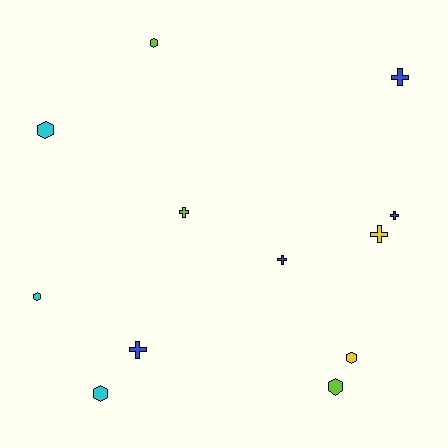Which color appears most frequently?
Blue, with 4 objects.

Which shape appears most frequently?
Cross, with 6 objects.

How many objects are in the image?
There are 12 objects.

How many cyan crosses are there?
There are no cyan crosses.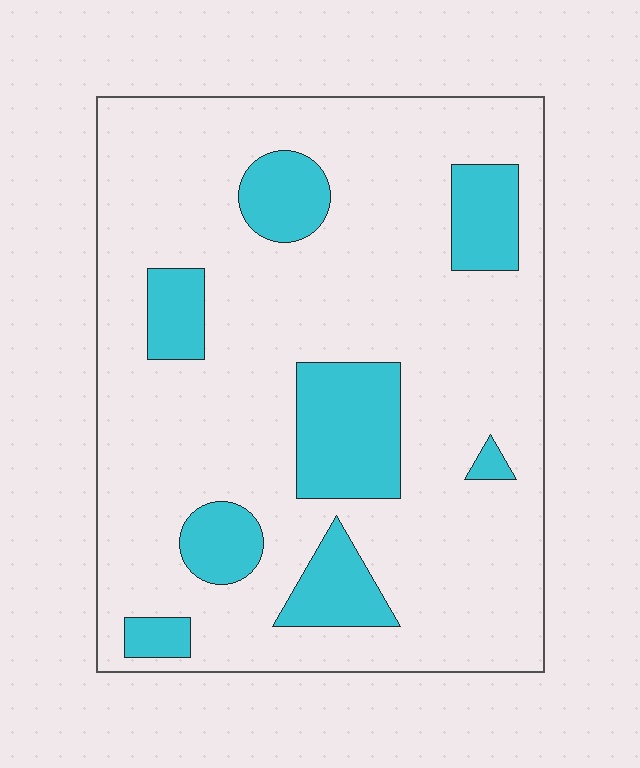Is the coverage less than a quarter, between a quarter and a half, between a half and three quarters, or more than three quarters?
Less than a quarter.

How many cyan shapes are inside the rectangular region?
8.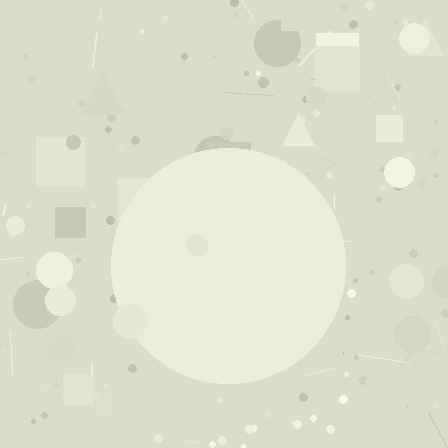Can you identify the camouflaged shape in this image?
The camouflaged shape is a circle.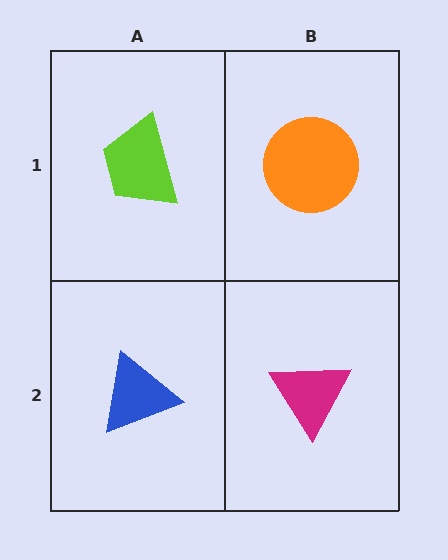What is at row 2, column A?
A blue triangle.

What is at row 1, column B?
An orange circle.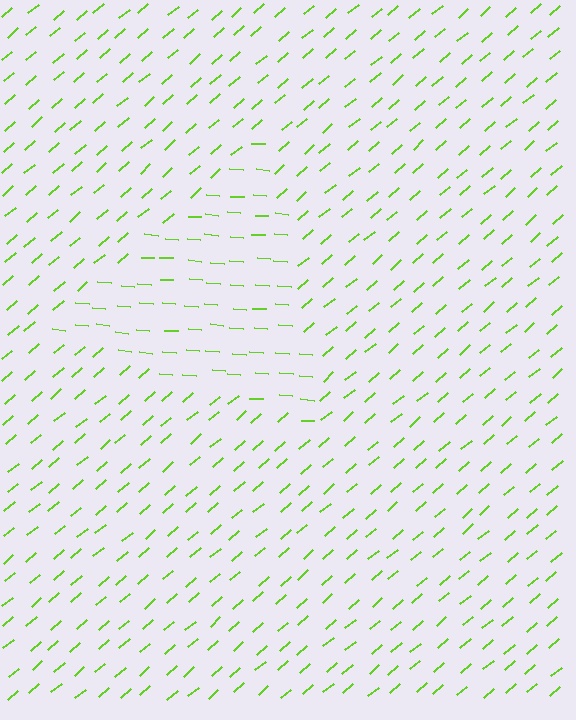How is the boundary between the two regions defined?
The boundary is defined purely by a change in line orientation (approximately 45 degrees difference). All lines are the same color and thickness.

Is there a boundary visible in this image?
Yes, there is a texture boundary formed by a change in line orientation.